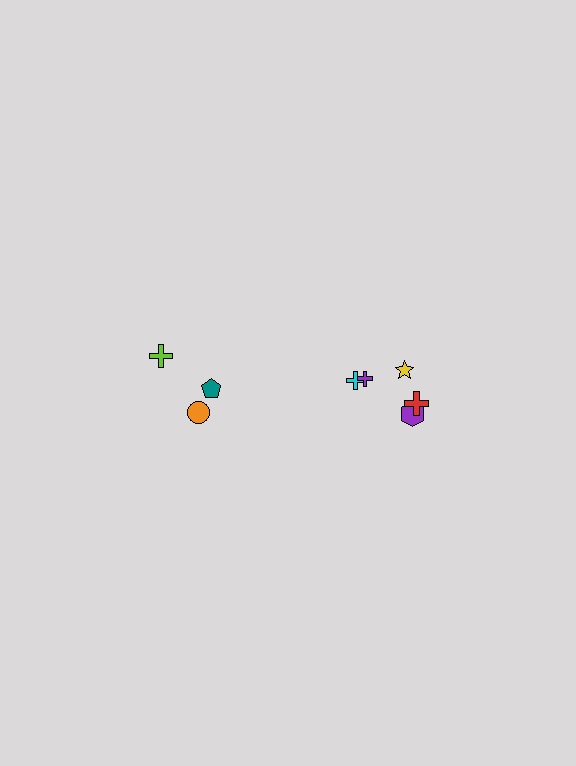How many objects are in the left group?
There are 3 objects.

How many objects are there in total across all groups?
There are 8 objects.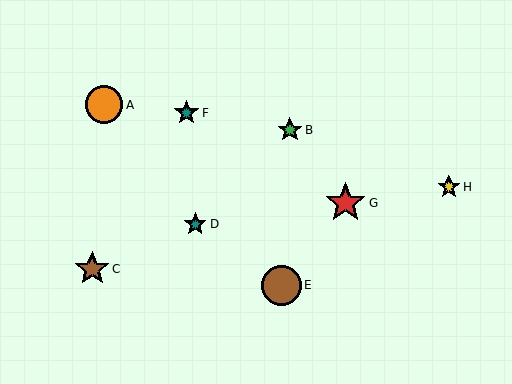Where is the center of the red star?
The center of the red star is at (346, 203).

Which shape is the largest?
The red star (labeled G) is the largest.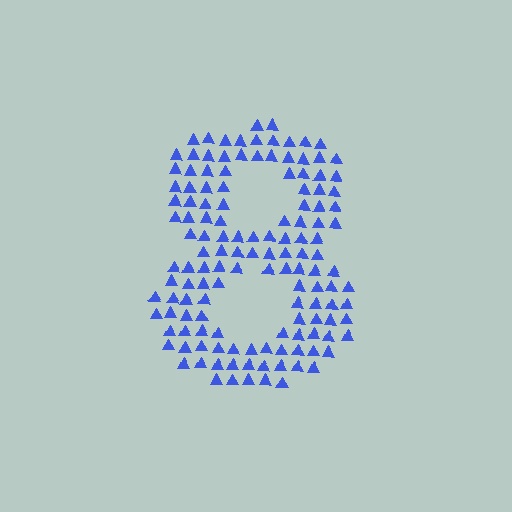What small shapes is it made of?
It is made of small triangles.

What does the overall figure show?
The overall figure shows the digit 8.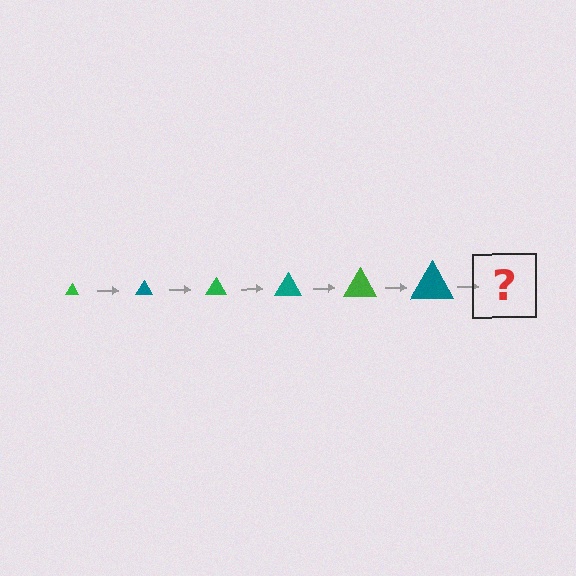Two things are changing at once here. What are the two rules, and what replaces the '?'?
The two rules are that the triangle grows larger each step and the color cycles through green and teal. The '?' should be a green triangle, larger than the previous one.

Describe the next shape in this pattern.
It should be a green triangle, larger than the previous one.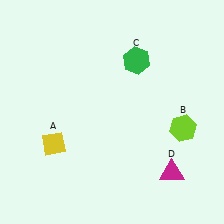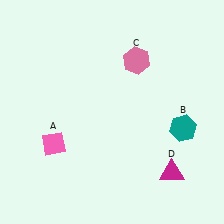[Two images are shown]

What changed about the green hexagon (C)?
In Image 1, C is green. In Image 2, it changed to pink.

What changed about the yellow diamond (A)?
In Image 1, A is yellow. In Image 2, it changed to pink.